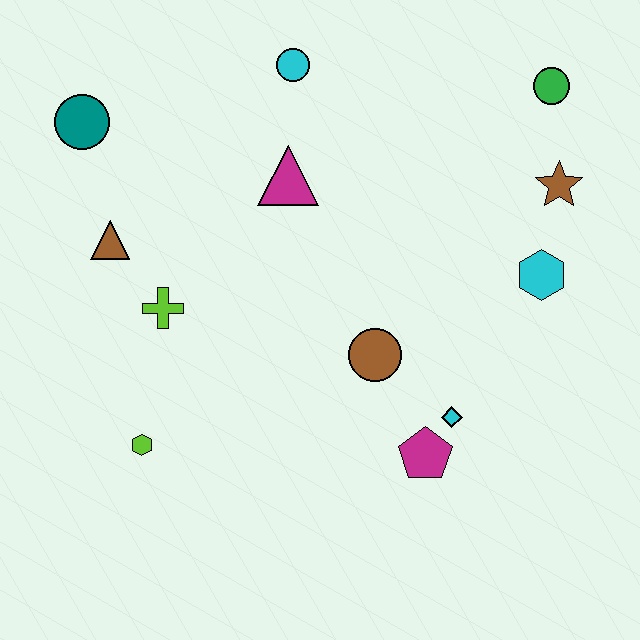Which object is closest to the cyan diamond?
The magenta pentagon is closest to the cyan diamond.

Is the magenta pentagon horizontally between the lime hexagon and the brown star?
Yes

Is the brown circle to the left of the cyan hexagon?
Yes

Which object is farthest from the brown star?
The lime hexagon is farthest from the brown star.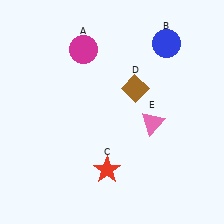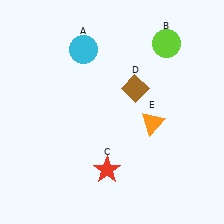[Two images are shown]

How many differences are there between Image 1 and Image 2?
There are 3 differences between the two images.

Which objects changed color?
A changed from magenta to cyan. B changed from blue to lime. E changed from pink to orange.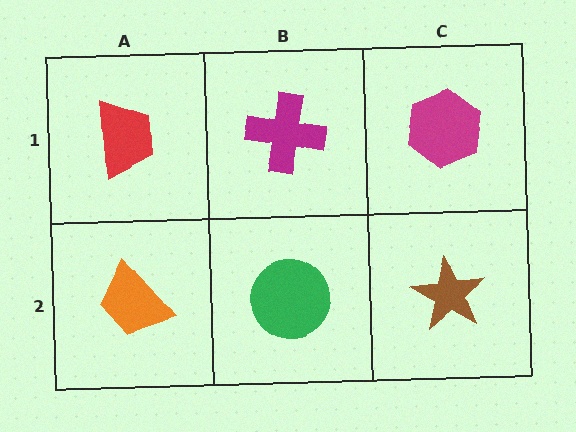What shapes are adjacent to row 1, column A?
An orange trapezoid (row 2, column A), a magenta cross (row 1, column B).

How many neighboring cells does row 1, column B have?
3.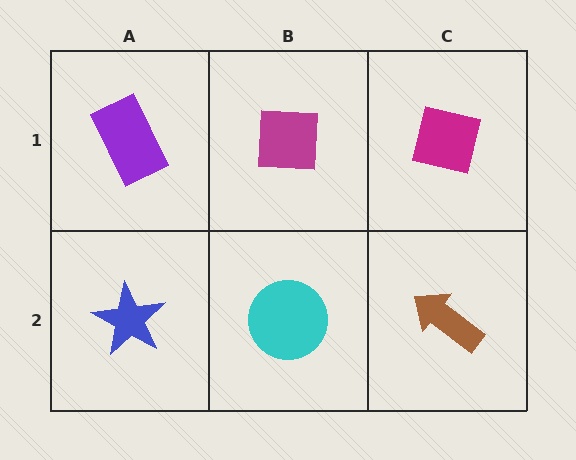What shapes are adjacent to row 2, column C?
A magenta square (row 1, column C), a cyan circle (row 2, column B).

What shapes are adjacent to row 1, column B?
A cyan circle (row 2, column B), a purple rectangle (row 1, column A), a magenta square (row 1, column C).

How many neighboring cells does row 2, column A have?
2.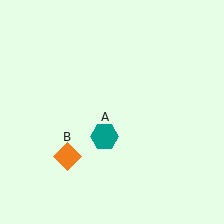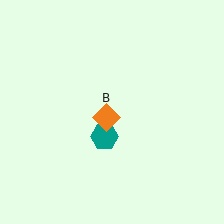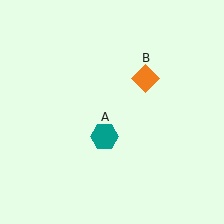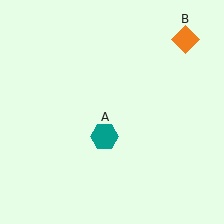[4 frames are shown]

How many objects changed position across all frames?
1 object changed position: orange diamond (object B).